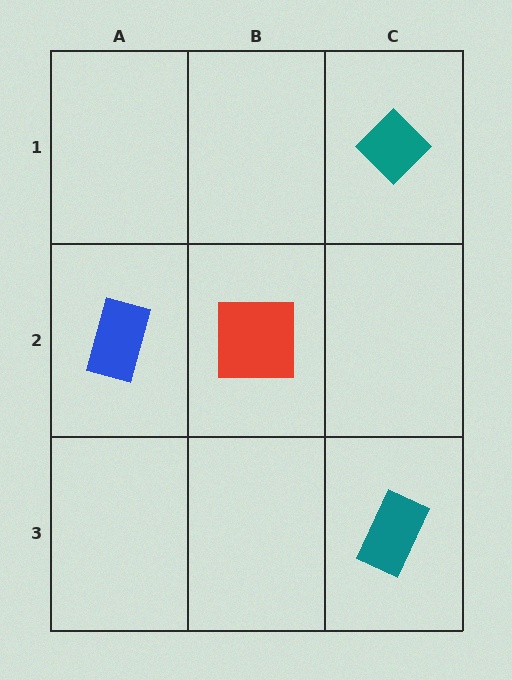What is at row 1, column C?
A teal diamond.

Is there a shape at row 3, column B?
No, that cell is empty.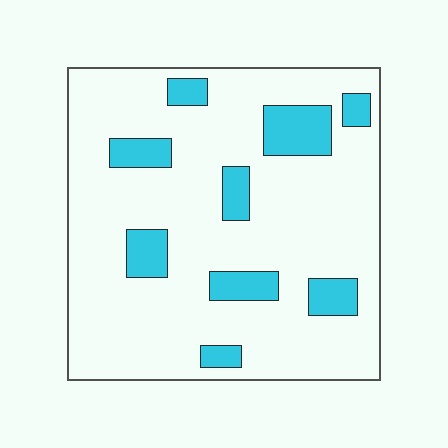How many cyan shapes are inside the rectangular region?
9.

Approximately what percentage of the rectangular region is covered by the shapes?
Approximately 15%.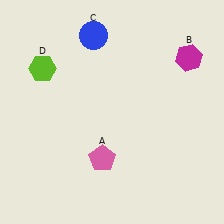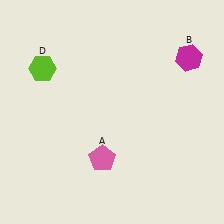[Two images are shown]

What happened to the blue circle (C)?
The blue circle (C) was removed in Image 2. It was in the top-left area of Image 1.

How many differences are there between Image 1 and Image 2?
There is 1 difference between the two images.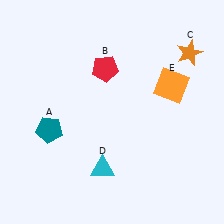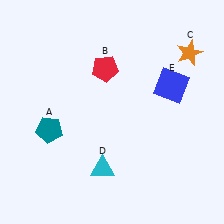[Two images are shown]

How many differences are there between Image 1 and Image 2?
There is 1 difference between the two images.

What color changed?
The square (E) changed from orange in Image 1 to blue in Image 2.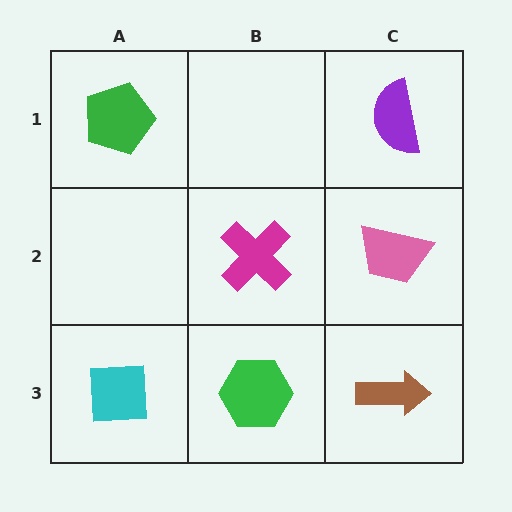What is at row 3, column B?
A green hexagon.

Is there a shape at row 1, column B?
No, that cell is empty.